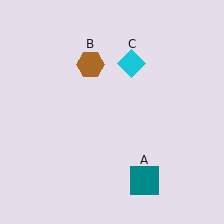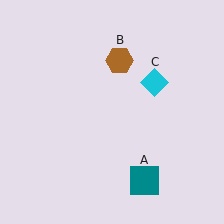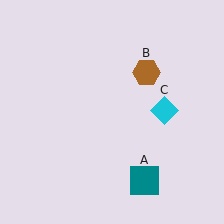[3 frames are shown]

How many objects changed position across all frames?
2 objects changed position: brown hexagon (object B), cyan diamond (object C).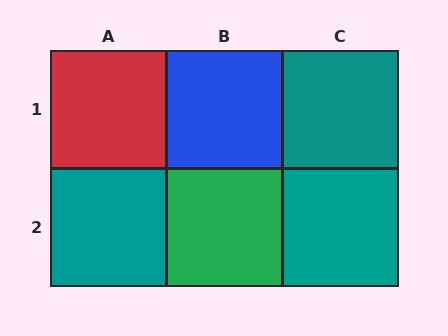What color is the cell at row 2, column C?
Teal.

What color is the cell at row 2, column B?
Green.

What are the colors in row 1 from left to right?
Red, blue, teal.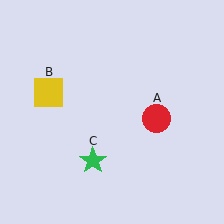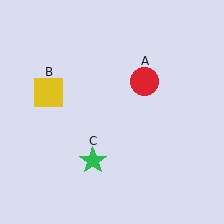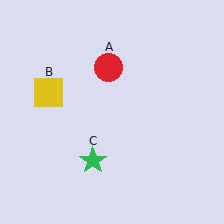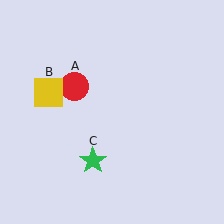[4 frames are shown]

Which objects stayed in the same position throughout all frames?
Yellow square (object B) and green star (object C) remained stationary.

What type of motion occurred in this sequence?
The red circle (object A) rotated counterclockwise around the center of the scene.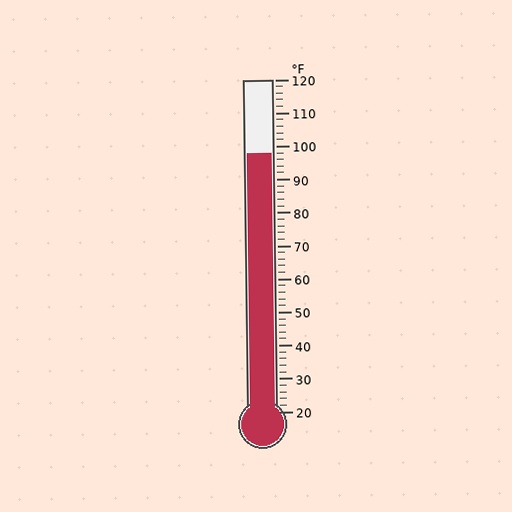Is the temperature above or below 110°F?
The temperature is below 110°F.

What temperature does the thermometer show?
The thermometer shows approximately 98°F.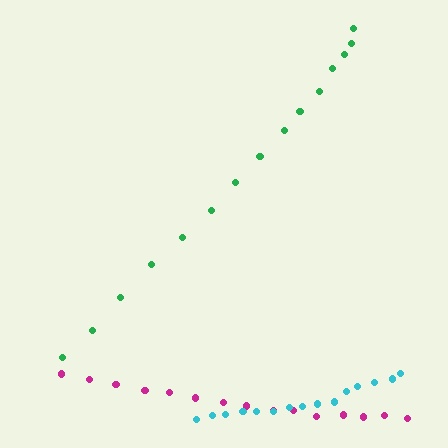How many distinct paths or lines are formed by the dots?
There are 3 distinct paths.